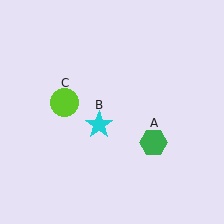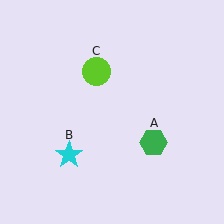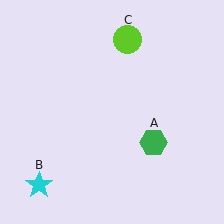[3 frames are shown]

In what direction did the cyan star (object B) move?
The cyan star (object B) moved down and to the left.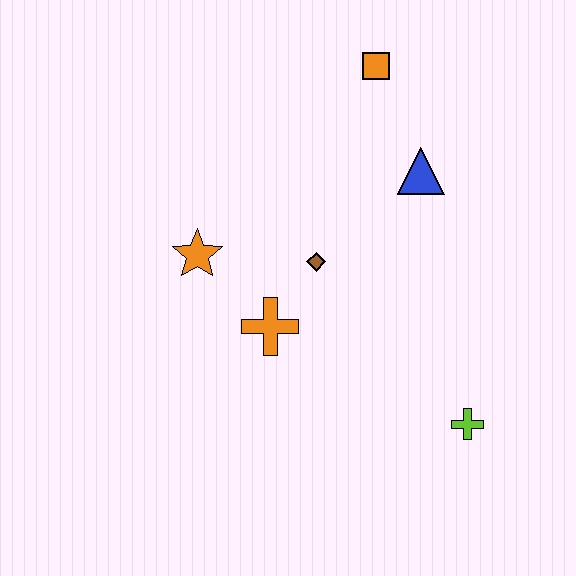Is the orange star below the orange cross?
No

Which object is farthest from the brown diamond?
The lime cross is farthest from the brown diamond.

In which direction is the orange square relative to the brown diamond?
The orange square is above the brown diamond.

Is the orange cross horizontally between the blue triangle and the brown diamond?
No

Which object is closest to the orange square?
The blue triangle is closest to the orange square.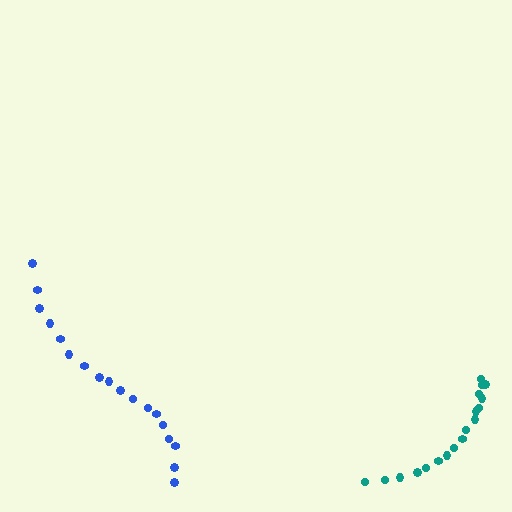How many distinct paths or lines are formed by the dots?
There are 2 distinct paths.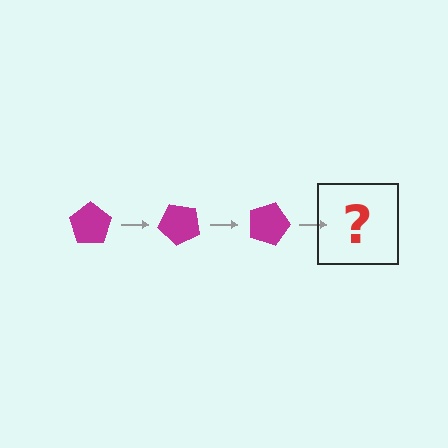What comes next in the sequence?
The next element should be a magenta pentagon rotated 135 degrees.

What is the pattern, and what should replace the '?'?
The pattern is that the pentagon rotates 45 degrees each step. The '?' should be a magenta pentagon rotated 135 degrees.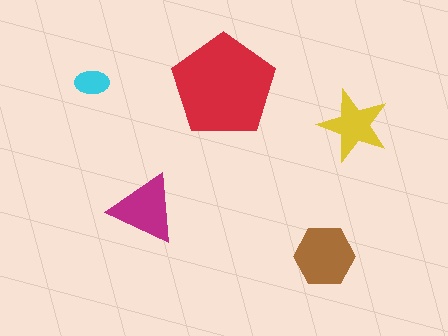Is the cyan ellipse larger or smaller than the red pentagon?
Smaller.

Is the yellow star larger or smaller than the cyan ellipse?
Larger.